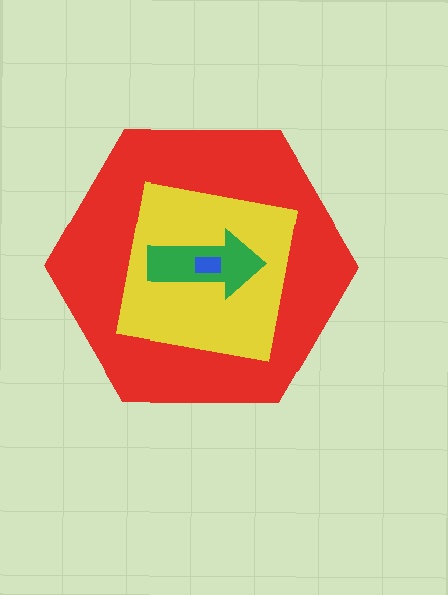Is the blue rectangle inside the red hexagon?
Yes.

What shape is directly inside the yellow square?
The green arrow.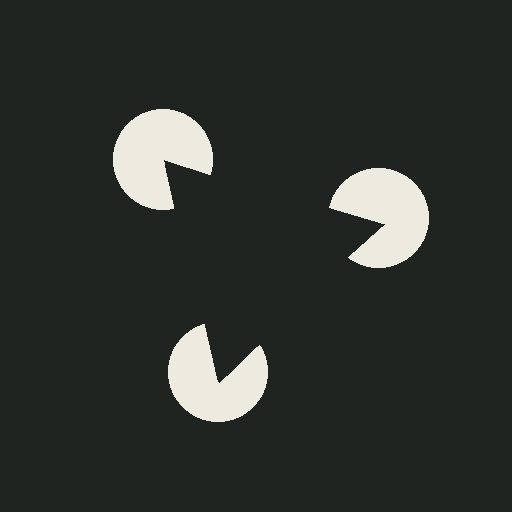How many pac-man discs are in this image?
There are 3 — one at each vertex of the illusory triangle.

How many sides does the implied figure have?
3 sides.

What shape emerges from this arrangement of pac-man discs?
An illusory triangle — its edges are inferred from the aligned wedge cuts in the pac-man discs, not physically drawn.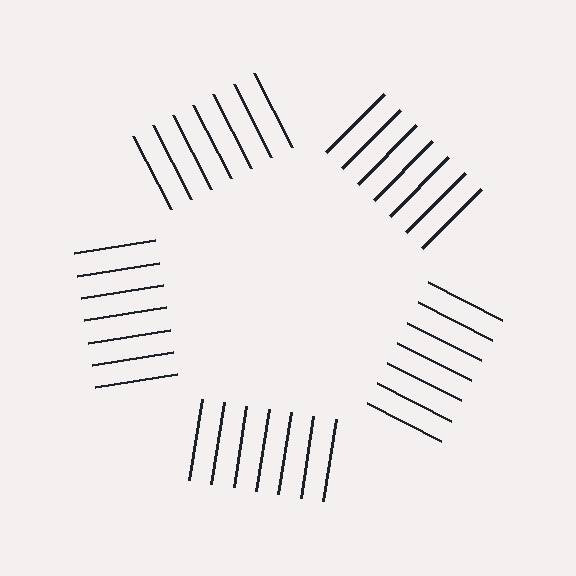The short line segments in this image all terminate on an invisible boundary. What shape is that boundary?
An illusory pentagon — the line segments terminate on its edges but no continuous stroke is drawn.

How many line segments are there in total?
35 — 7 along each of the 5 edges.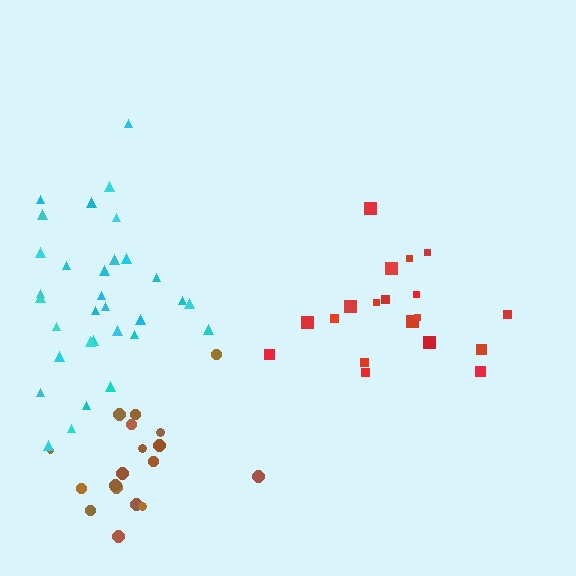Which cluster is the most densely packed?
Red.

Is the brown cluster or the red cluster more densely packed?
Red.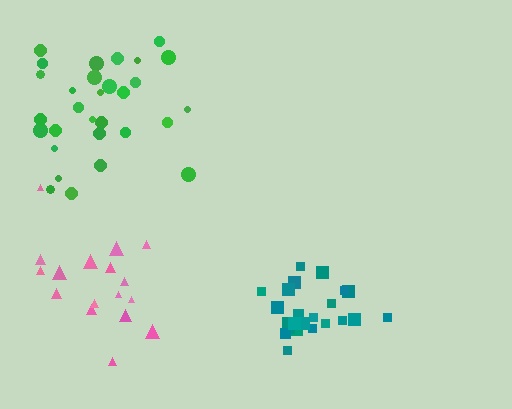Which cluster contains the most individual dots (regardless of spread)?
Green (30).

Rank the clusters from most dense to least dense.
teal, green, pink.